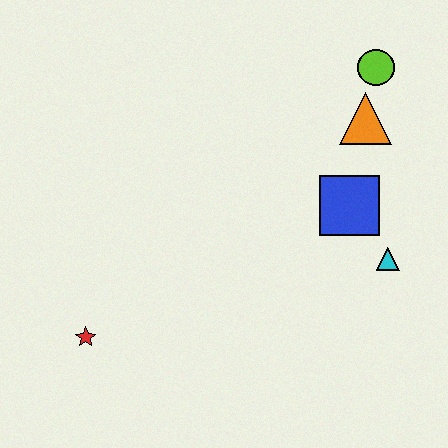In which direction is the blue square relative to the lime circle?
The blue square is below the lime circle.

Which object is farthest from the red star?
The lime circle is farthest from the red star.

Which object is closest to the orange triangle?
The lime circle is closest to the orange triangle.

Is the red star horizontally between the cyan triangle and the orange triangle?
No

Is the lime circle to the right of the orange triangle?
Yes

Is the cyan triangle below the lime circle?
Yes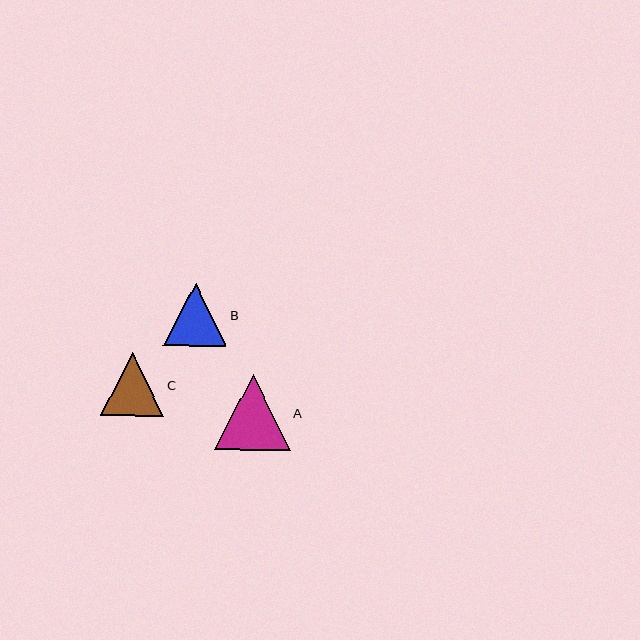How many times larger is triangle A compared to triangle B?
Triangle A is approximately 1.2 times the size of triangle B.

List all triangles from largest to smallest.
From largest to smallest: A, B, C.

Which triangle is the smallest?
Triangle C is the smallest with a size of approximately 62 pixels.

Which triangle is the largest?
Triangle A is the largest with a size of approximately 76 pixels.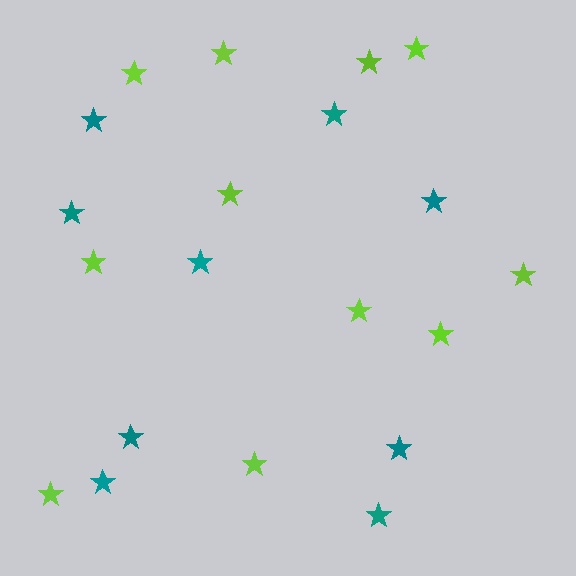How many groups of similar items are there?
There are 2 groups: one group of teal stars (9) and one group of lime stars (11).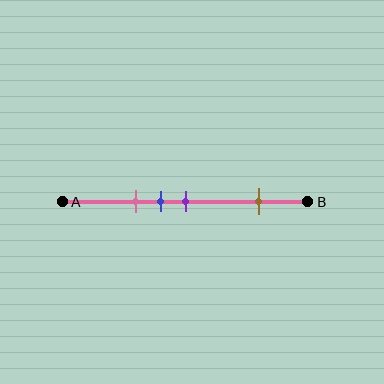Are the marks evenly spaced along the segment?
No, the marks are not evenly spaced.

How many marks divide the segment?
There are 4 marks dividing the segment.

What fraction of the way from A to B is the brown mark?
The brown mark is approximately 80% (0.8) of the way from A to B.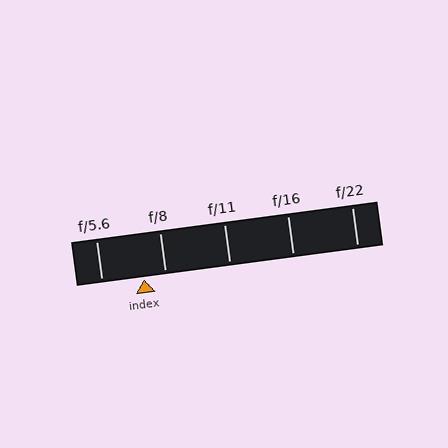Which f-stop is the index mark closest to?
The index mark is closest to f/8.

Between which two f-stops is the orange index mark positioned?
The index mark is between f/5.6 and f/8.